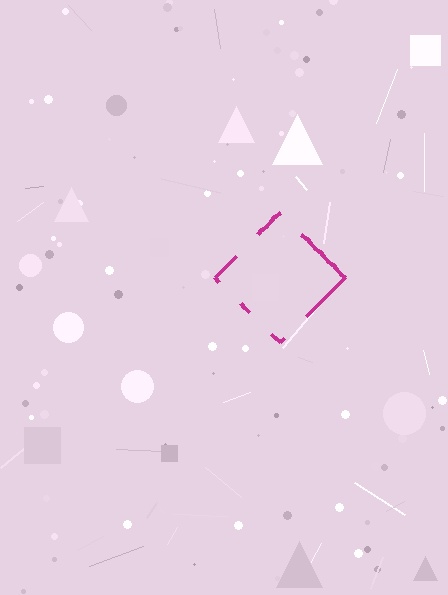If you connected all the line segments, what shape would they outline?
They would outline a diamond.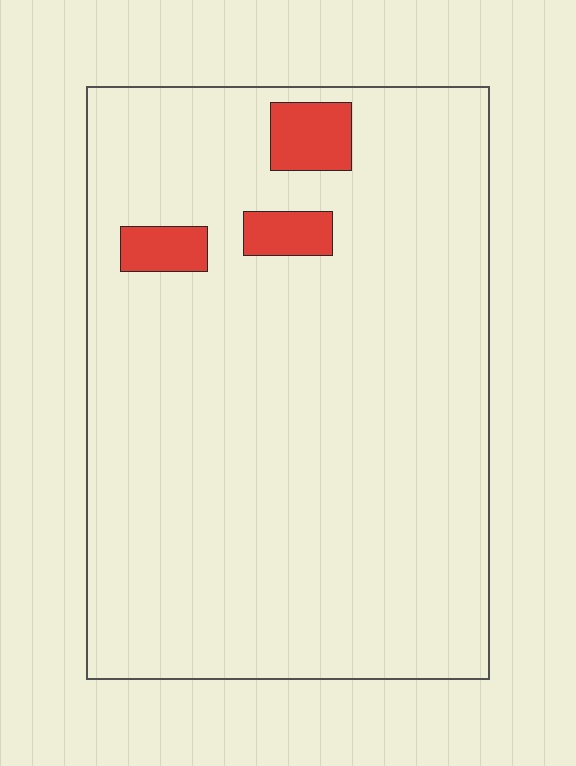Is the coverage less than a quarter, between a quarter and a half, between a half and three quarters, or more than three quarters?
Less than a quarter.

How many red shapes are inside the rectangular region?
3.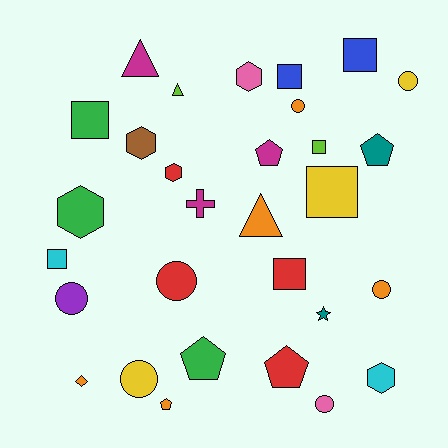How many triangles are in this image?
There are 3 triangles.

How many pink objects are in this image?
There are 2 pink objects.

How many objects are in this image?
There are 30 objects.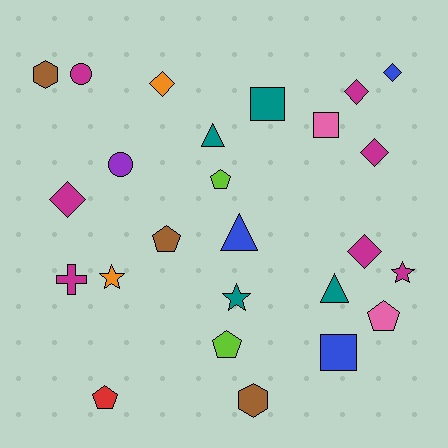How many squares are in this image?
There are 3 squares.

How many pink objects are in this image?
There are 2 pink objects.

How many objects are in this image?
There are 25 objects.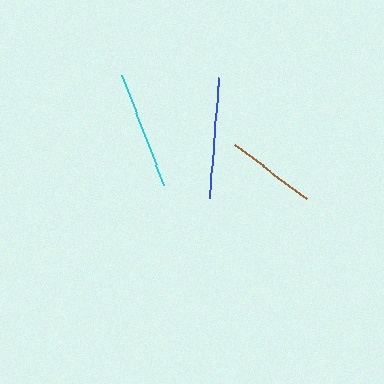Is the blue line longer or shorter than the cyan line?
The blue line is longer than the cyan line.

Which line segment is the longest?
The blue line is the longest at approximately 122 pixels.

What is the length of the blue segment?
The blue segment is approximately 122 pixels long.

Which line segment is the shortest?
The brown line is the shortest at approximately 89 pixels.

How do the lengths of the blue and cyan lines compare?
The blue and cyan lines are approximately the same length.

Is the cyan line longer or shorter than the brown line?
The cyan line is longer than the brown line.